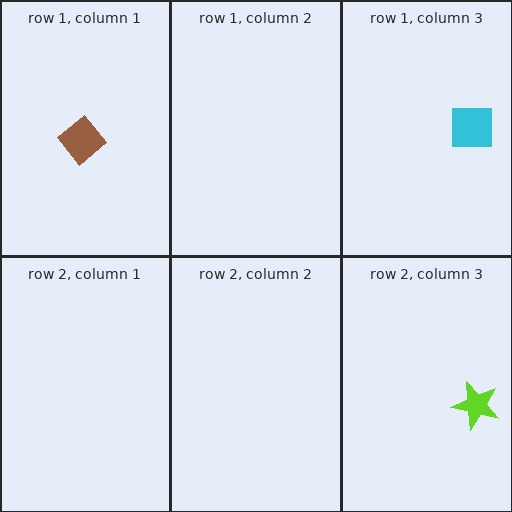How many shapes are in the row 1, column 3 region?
1.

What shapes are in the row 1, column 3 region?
The cyan square.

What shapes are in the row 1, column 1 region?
The brown diamond.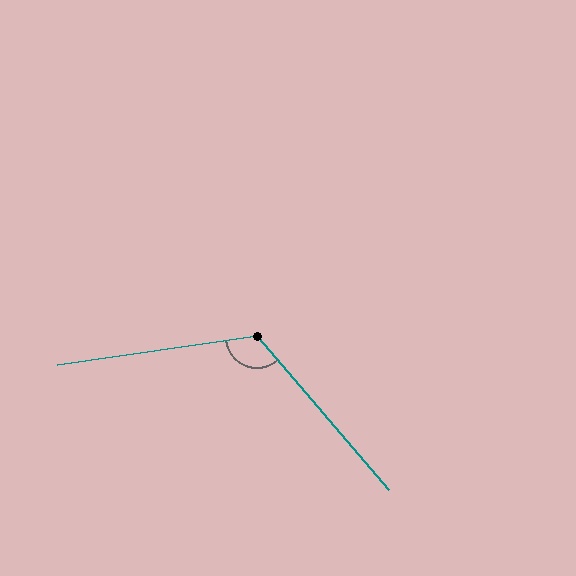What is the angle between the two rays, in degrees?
Approximately 123 degrees.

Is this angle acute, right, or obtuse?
It is obtuse.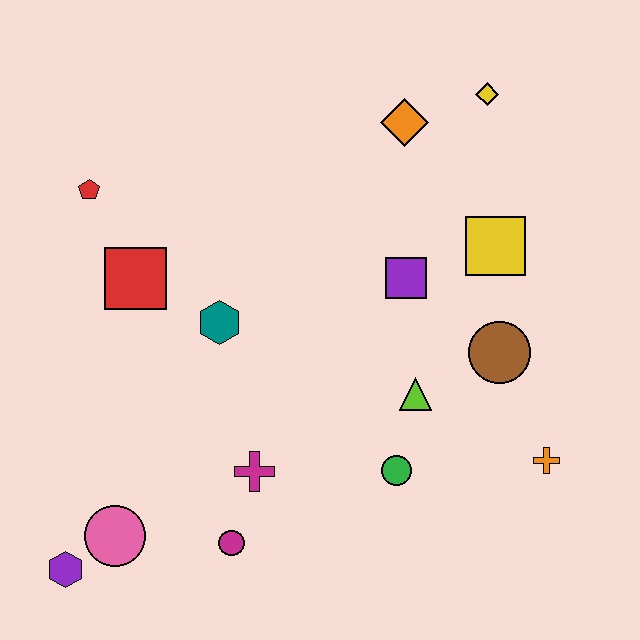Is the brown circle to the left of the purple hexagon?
No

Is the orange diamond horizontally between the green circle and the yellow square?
Yes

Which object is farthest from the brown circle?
The purple hexagon is farthest from the brown circle.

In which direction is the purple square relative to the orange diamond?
The purple square is below the orange diamond.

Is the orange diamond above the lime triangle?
Yes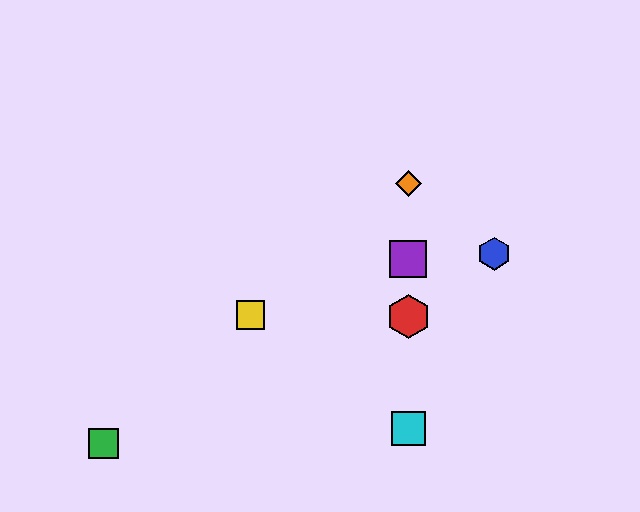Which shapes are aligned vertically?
The red hexagon, the purple square, the orange diamond, the cyan square are aligned vertically.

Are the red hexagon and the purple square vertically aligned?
Yes, both are at x≈408.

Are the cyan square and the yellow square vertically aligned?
No, the cyan square is at x≈408 and the yellow square is at x≈251.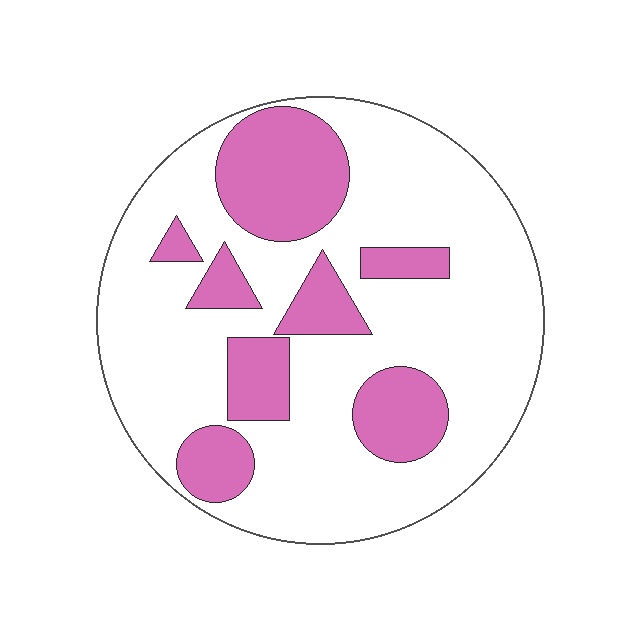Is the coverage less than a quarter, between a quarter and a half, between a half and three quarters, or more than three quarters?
Between a quarter and a half.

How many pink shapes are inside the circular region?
8.